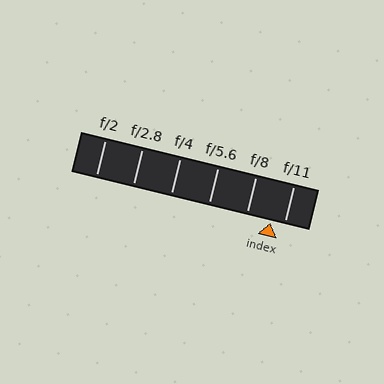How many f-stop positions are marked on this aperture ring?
There are 6 f-stop positions marked.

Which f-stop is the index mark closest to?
The index mark is closest to f/11.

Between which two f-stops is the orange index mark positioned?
The index mark is between f/8 and f/11.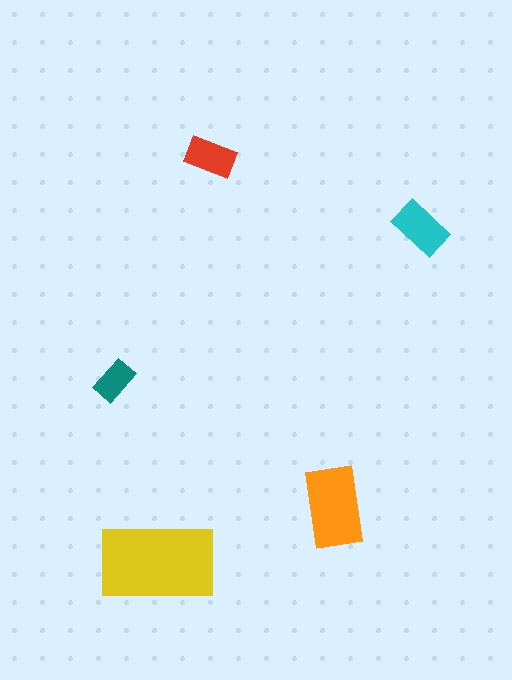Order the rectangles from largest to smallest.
the yellow one, the orange one, the cyan one, the red one, the teal one.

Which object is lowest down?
The yellow rectangle is bottommost.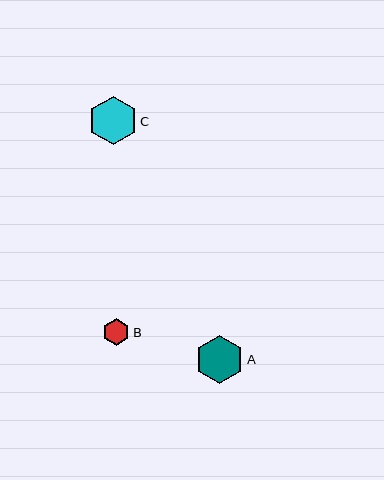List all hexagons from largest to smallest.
From largest to smallest: C, A, B.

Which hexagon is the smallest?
Hexagon B is the smallest with a size of approximately 27 pixels.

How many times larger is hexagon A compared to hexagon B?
Hexagon A is approximately 1.8 times the size of hexagon B.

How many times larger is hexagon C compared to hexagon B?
Hexagon C is approximately 1.8 times the size of hexagon B.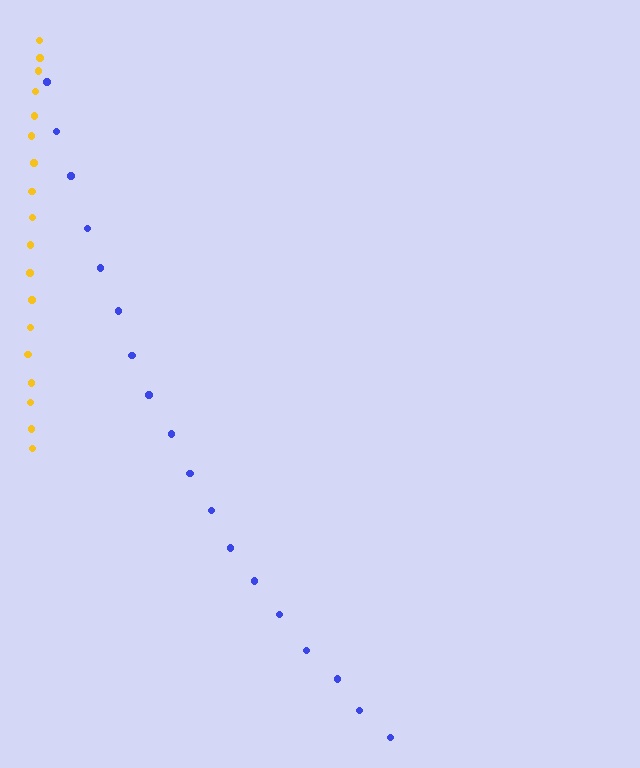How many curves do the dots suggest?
There are 2 distinct paths.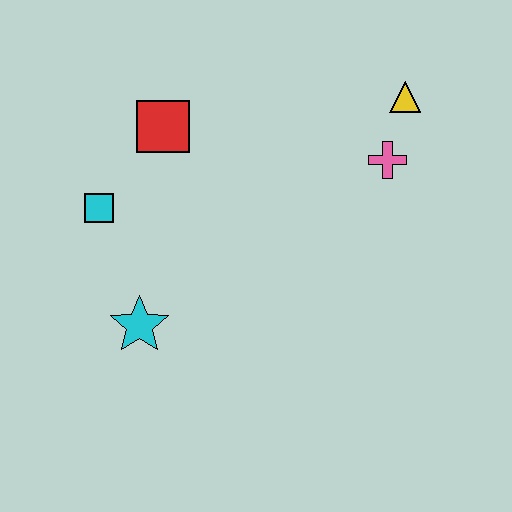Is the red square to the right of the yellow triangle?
No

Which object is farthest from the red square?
The yellow triangle is farthest from the red square.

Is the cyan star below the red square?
Yes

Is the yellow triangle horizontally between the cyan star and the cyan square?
No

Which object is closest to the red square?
The cyan square is closest to the red square.